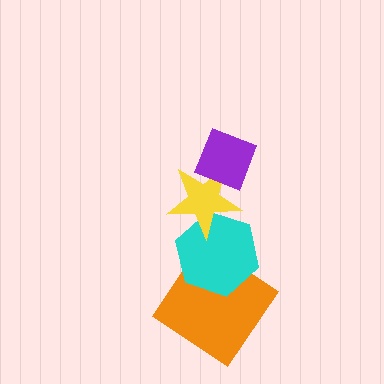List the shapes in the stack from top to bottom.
From top to bottom: the purple diamond, the yellow star, the cyan hexagon, the orange diamond.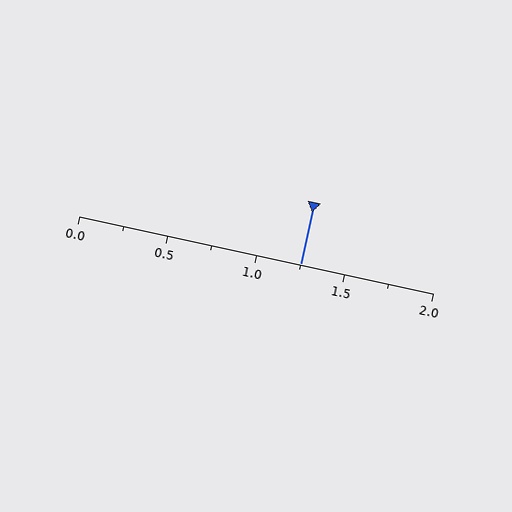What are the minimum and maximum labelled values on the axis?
The axis runs from 0.0 to 2.0.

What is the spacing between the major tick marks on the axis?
The major ticks are spaced 0.5 apart.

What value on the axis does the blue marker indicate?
The marker indicates approximately 1.25.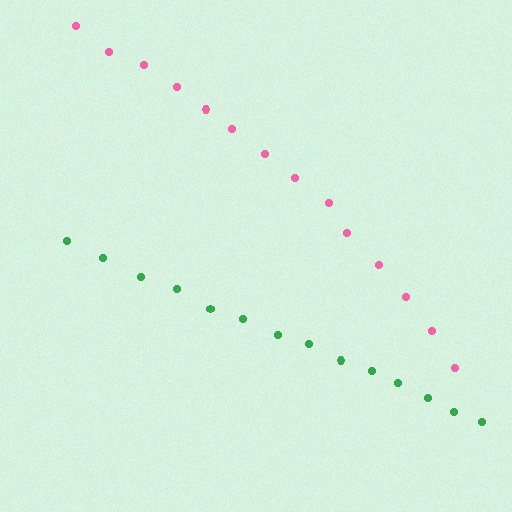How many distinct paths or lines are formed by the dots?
There are 2 distinct paths.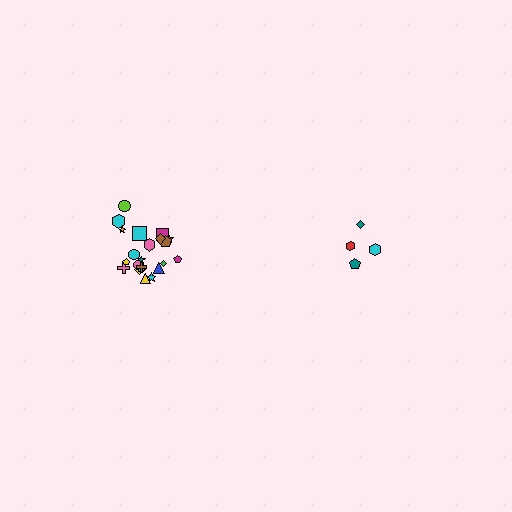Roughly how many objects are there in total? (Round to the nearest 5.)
Roughly 25 objects in total.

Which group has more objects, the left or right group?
The left group.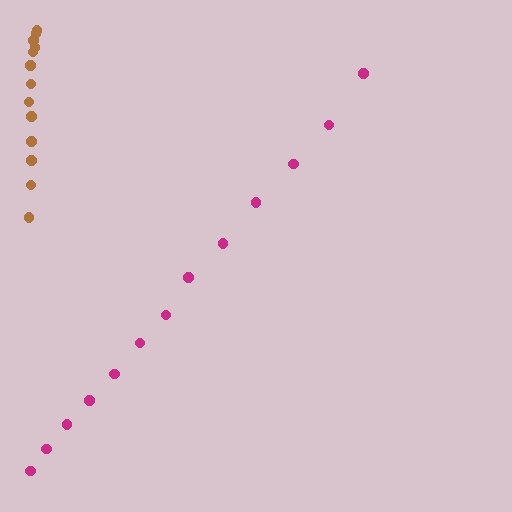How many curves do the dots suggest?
There are 2 distinct paths.